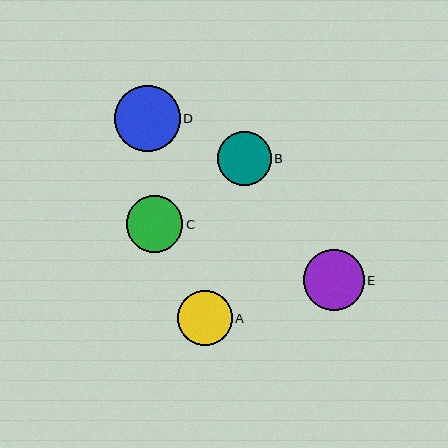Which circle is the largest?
Circle D is the largest with a size of approximately 66 pixels.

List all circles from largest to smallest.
From largest to smallest: D, E, C, A, B.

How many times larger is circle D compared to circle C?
Circle D is approximately 1.2 times the size of circle C.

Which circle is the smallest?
Circle B is the smallest with a size of approximately 54 pixels.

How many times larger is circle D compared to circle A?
Circle D is approximately 1.2 times the size of circle A.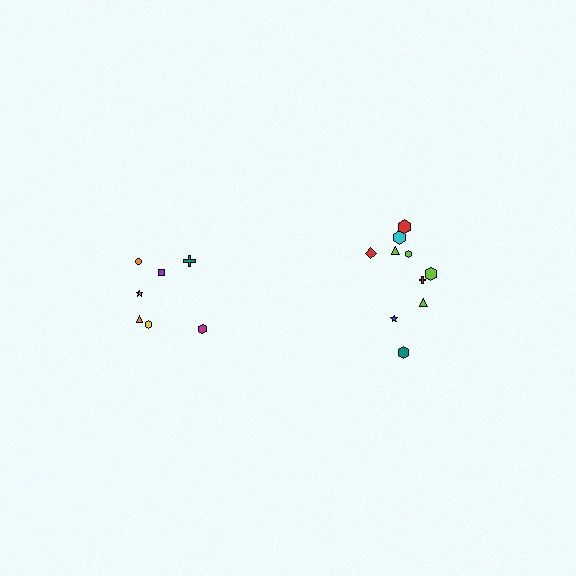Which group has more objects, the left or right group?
The right group.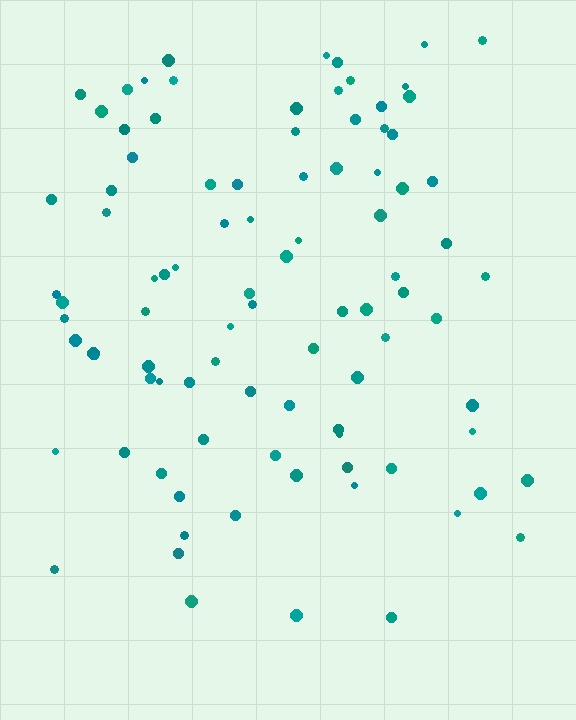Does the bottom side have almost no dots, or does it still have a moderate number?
Still a moderate number, just noticeably fewer than the top.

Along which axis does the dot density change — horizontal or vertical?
Vertical.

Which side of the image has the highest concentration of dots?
The top.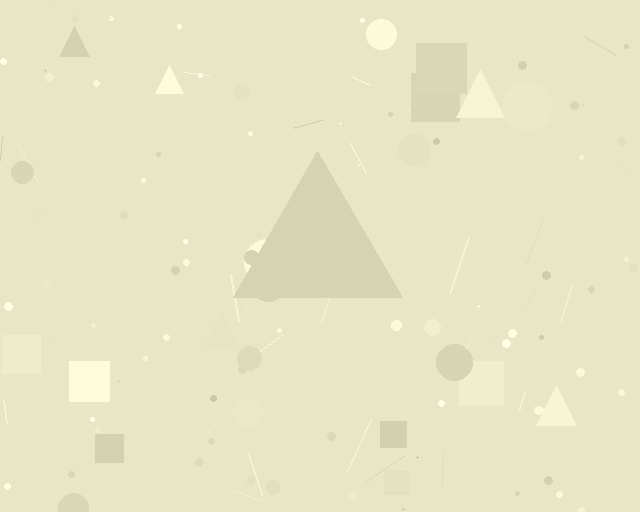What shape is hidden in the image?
A triangle is hidden in the image.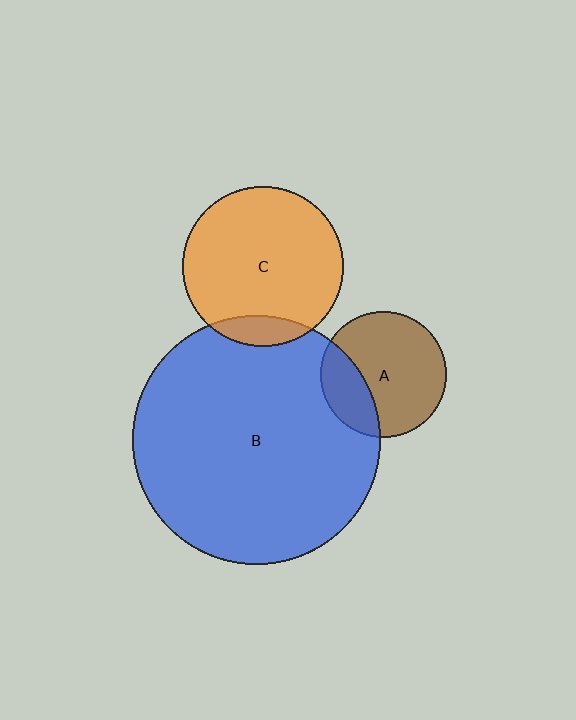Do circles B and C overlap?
Yes.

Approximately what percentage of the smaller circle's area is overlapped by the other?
Approximately 10%.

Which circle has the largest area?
Circle B (blue).